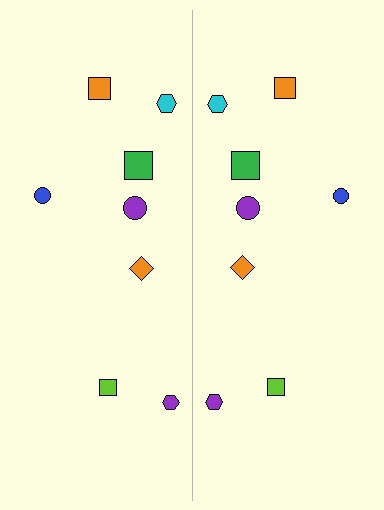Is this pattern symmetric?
Yes, this pattern has bilateral (reflection) symmetry.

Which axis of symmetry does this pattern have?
The pattern has a vertical axis of symmetry running through the center of the image.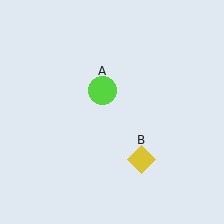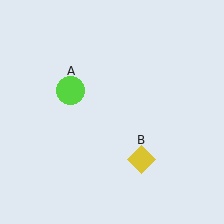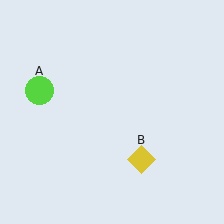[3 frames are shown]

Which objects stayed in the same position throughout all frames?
Yellow diamond (object B) remained stationary.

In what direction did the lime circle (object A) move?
The lime circle (object A) moved left.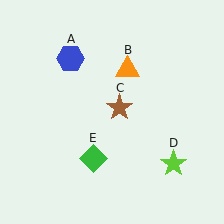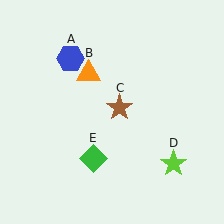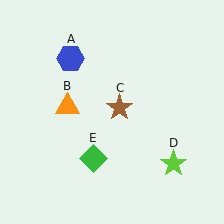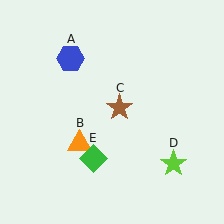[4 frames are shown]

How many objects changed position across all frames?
1 object changed position: orange triangle (object B).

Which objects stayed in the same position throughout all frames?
Blue hexagon (object A) and brown star (object C) and lime star (object D) and green diamond (object E) remained stationary.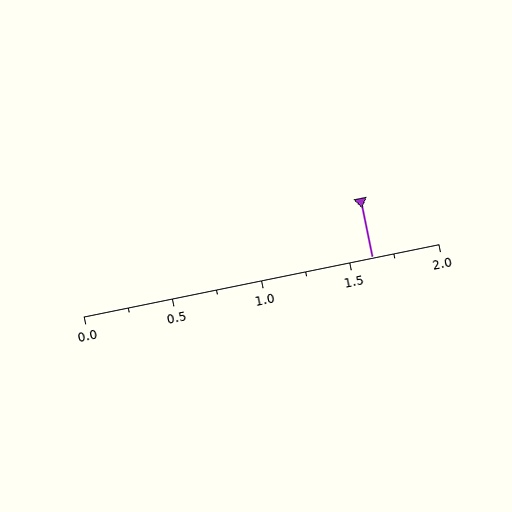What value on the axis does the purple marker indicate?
The marker indicates approximately 1.62.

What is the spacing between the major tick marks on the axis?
The major ticks are spaced 0.5 apart.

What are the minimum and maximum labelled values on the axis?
The axis runs from 0.0 to 2.0.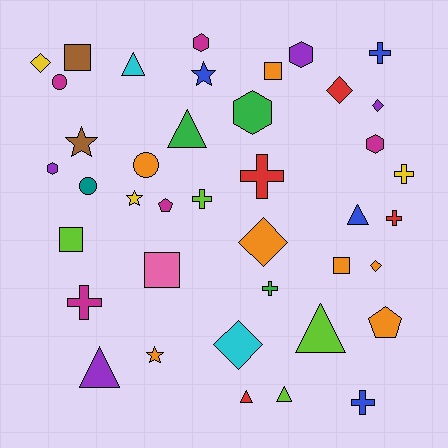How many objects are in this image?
There are 40 objects.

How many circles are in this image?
There are 3 circles.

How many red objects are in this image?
There are 4 red objects.